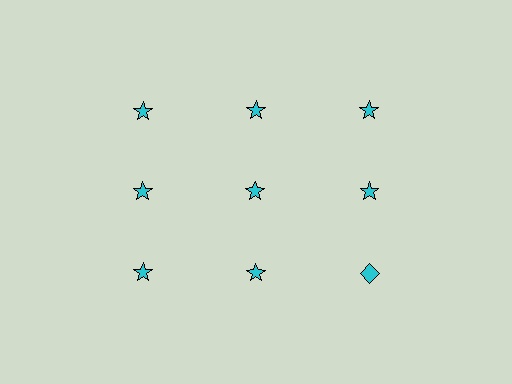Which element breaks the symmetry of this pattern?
The cyan diamond in the third row, center column breaks the symmetry. All other shapes are cyan stars.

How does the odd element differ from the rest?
It has a different shape: diamond instead of star.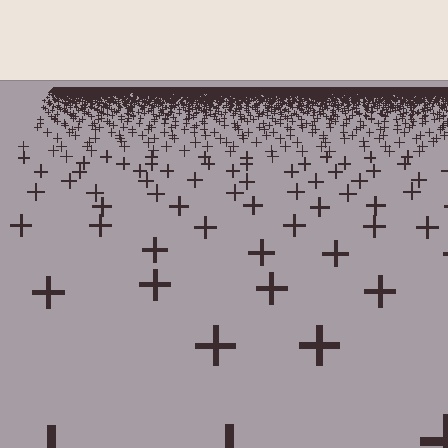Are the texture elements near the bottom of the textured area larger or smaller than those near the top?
Larger. Near the bottom, elements are closer to the viewer and appear at a bigger on-screen size.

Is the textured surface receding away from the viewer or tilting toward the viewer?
The surface is receding away from the viewer. Texture elements get smaller and denser toward the top.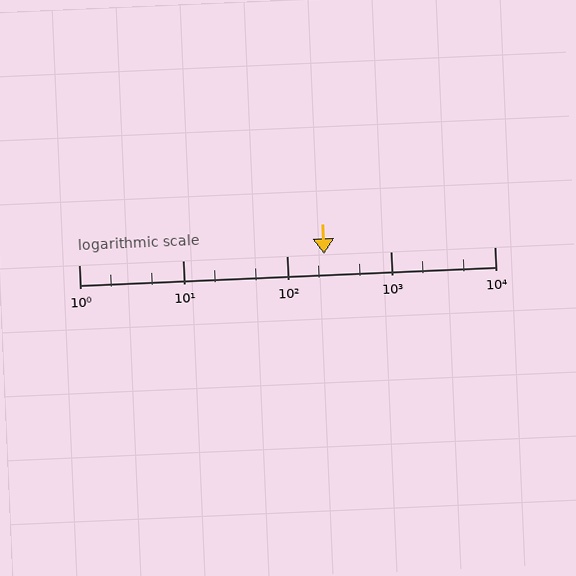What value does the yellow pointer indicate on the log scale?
The pointer indicates approximately 230.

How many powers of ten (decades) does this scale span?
The scale spans 4 decades, from 1 to 10000.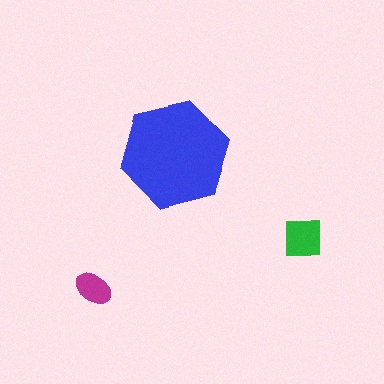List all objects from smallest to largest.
The magenta ellipse, the green square, the blue hexagon.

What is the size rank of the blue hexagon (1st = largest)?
1st.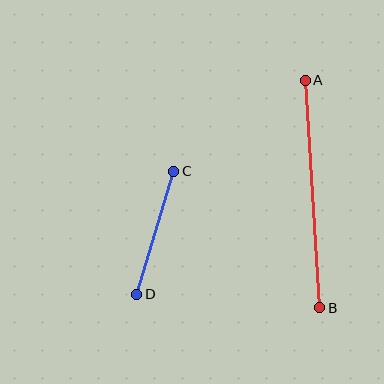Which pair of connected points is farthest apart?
Points A and B are farthest apart.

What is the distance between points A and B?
The distance is approximately 228 pixels.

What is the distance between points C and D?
The distance is approximately 128 pixels.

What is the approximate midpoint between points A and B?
The midpoint is at approximately (313, 194) pixels.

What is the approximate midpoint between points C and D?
The midpoint is at approximately (155, 233) pixels.